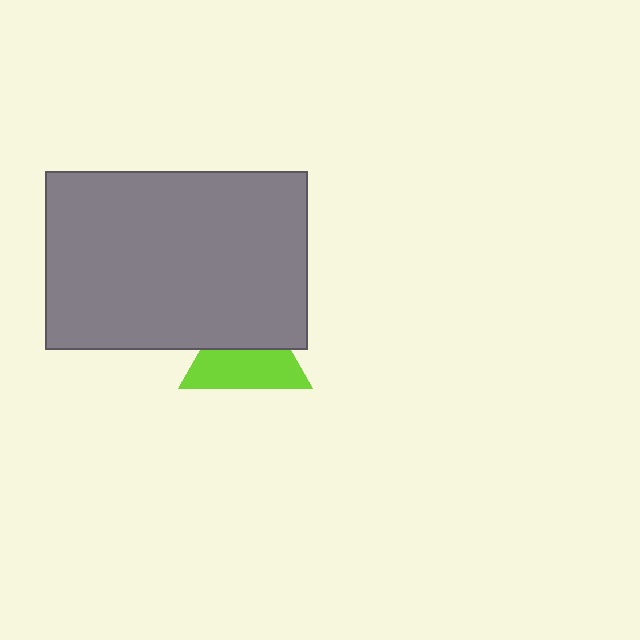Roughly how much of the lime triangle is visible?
About half of it is visible (roughly 56%).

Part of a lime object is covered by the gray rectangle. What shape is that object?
It is a triangle.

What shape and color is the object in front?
The object in front is a gray rectangle.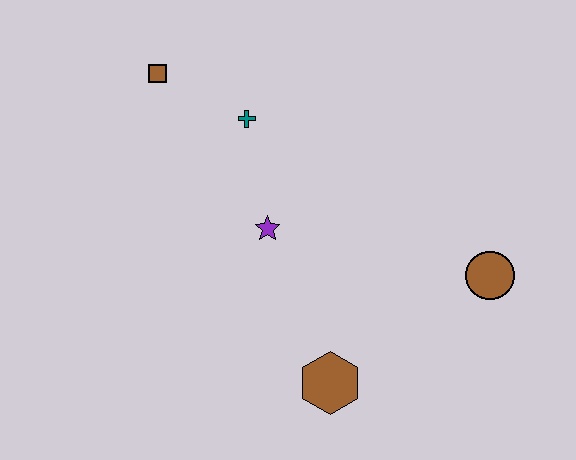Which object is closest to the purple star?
The teal cross is closest to the purple star.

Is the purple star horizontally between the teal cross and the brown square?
No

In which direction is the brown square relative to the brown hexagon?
The brown square is above the brown hexagon.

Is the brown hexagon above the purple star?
No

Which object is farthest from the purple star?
The brown circle is farthest from the purple star.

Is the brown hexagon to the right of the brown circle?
No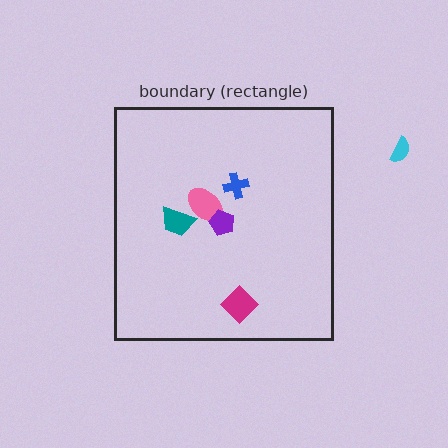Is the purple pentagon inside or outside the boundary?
Inside.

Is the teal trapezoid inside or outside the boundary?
Inside.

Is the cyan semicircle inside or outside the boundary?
Outside.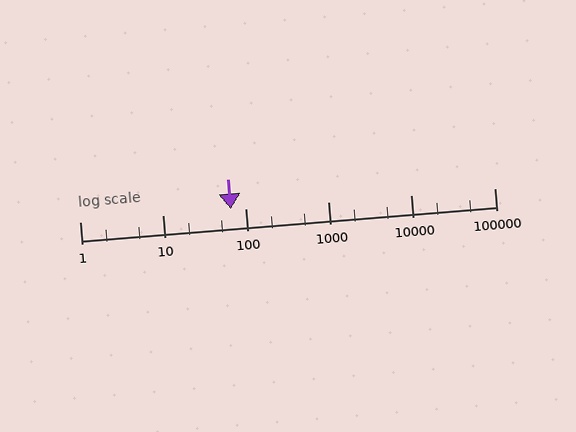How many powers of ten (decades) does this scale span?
The scale spans 5 decades, from 1 to 100000.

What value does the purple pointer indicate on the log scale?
The pointer indicates approximately 67.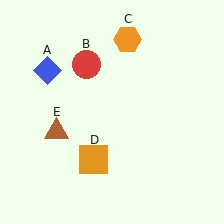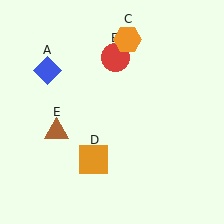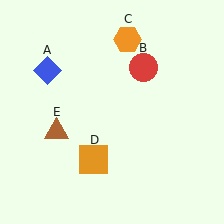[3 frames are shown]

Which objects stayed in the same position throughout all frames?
Blue diamond (object A) and orange hexagon (object C) and orange square (object D) and brown triangle (object E) remained stationary.